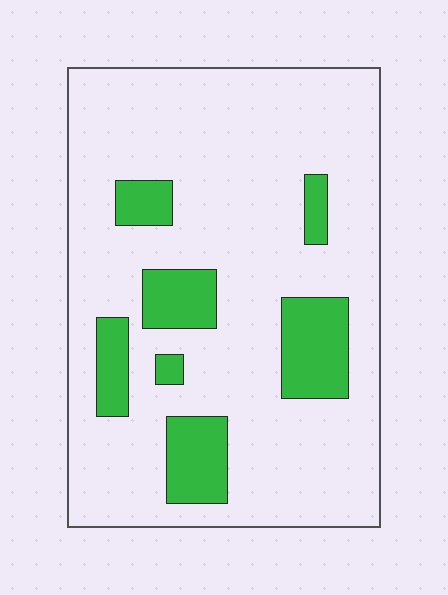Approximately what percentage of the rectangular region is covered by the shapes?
Approximately 20%.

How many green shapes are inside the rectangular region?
7.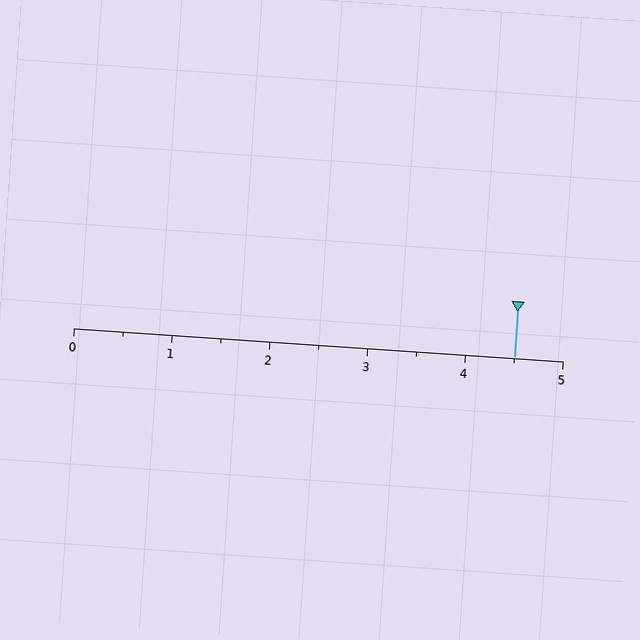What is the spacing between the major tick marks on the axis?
The major ticks are spaced 1 apart.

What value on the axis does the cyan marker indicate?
The marker indicates approximately 4.5.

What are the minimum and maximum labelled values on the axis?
The axis runs from 0 to 5.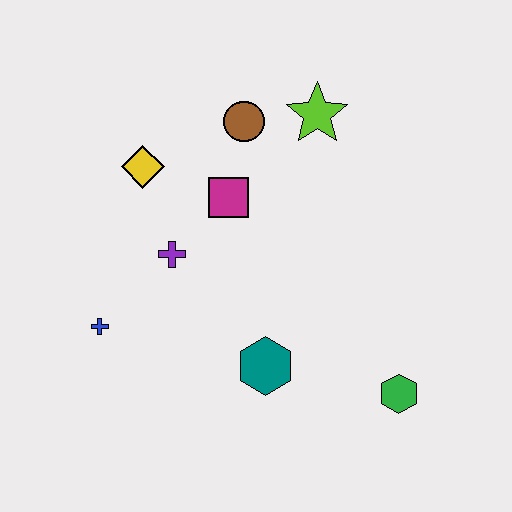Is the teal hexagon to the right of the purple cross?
Yes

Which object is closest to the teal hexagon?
The green hexagon is closest to the teal hexagon.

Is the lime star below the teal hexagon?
No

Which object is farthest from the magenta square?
The green hexagon is farthest from the magenta square.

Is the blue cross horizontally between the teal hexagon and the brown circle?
No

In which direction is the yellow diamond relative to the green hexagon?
The yellow diamond is to the left of the green hexagon.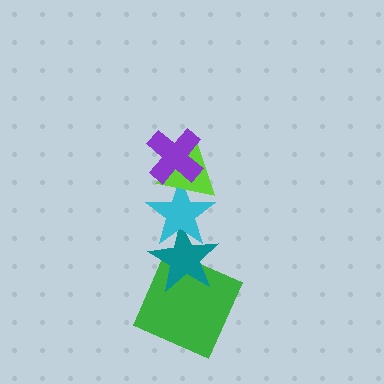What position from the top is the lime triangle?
The lime triangle is 2nd from the top.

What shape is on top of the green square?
The teal star is on top of the green square.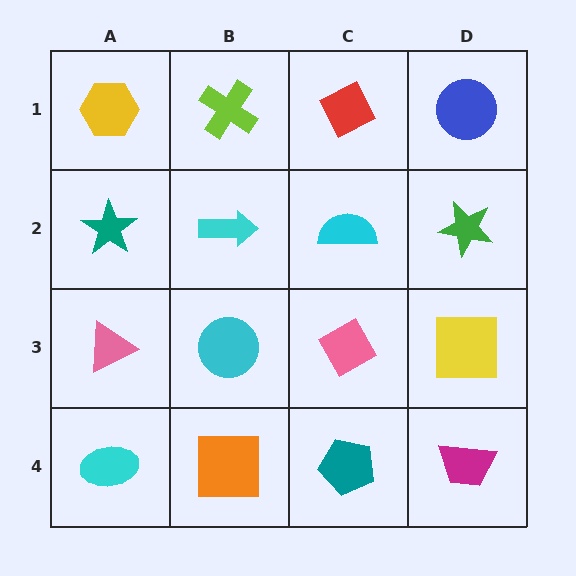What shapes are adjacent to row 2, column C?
A red diamond (row 1, column C), a pink diamond (row 3, column C), a cyan arrow (row 2, column B), a green star (row 2, column D).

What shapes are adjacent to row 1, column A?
A teal star (row 2, column A), a lime cross (row 1, column B).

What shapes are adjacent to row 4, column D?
A yellow square (row 3, column D), a teal pentagon (row 4, column C).